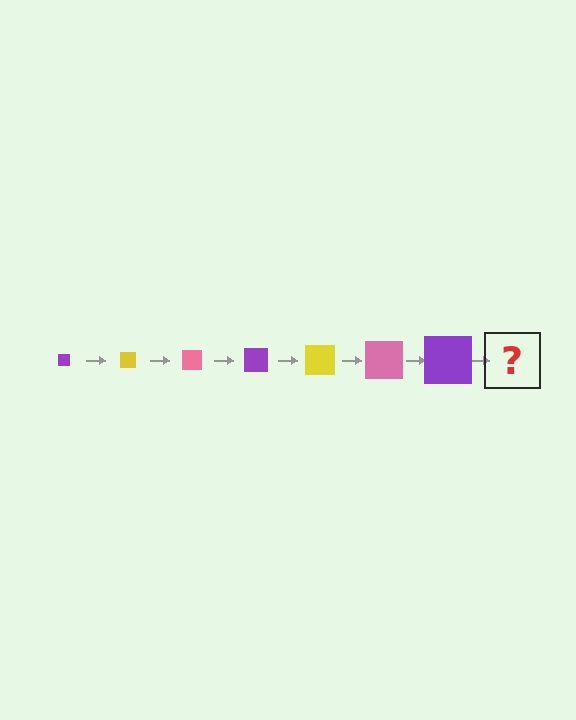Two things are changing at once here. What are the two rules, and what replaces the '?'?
The two rules are that the square grows larger each step and the color cycles through purple, yellow, and pink. The '?' should be a yellow square, larger than the previous one.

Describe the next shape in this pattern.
It should be a yellow square, larger than the previous one.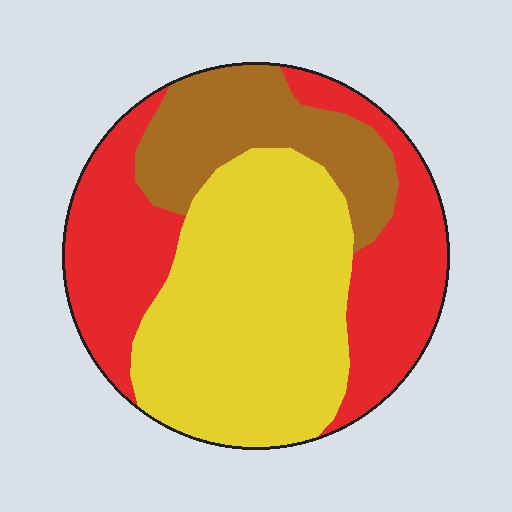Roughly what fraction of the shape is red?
Red covers about 35% of the shape.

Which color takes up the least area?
Brown, at roughly 20%.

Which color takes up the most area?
Yellow, at roughly 45%.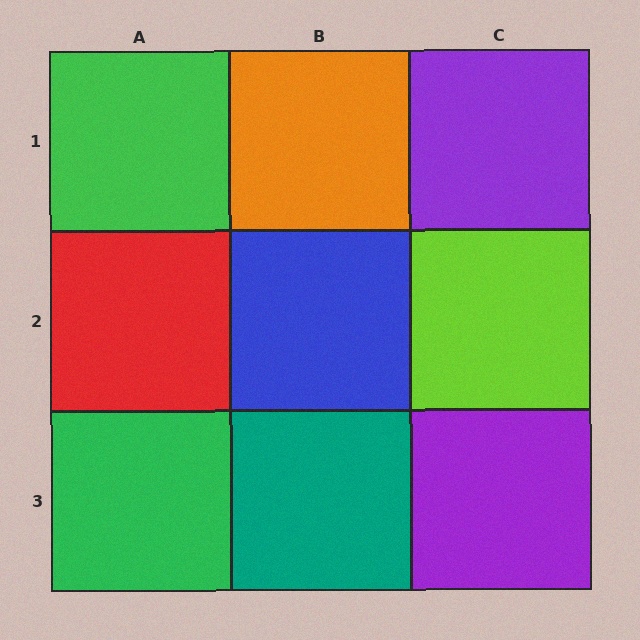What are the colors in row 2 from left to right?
Red, blue, lime.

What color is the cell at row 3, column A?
Green.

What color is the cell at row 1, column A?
Green.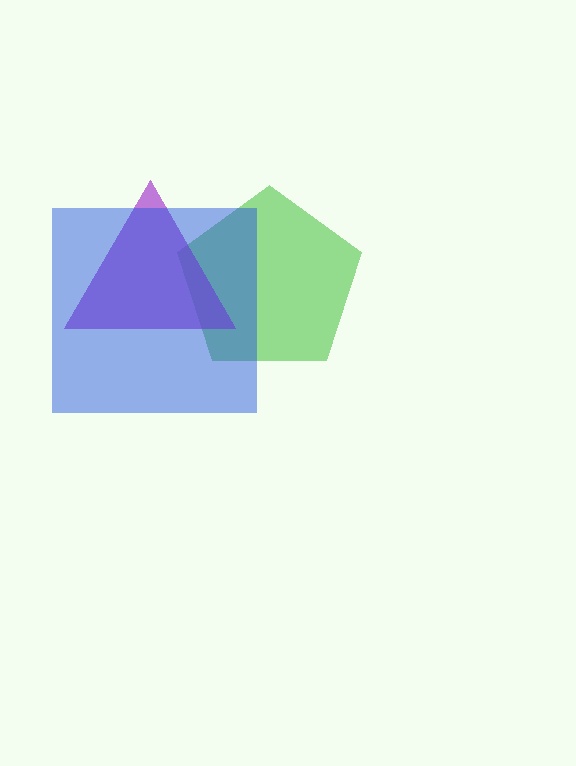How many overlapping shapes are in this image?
There are 3 overlapping shapes in the image.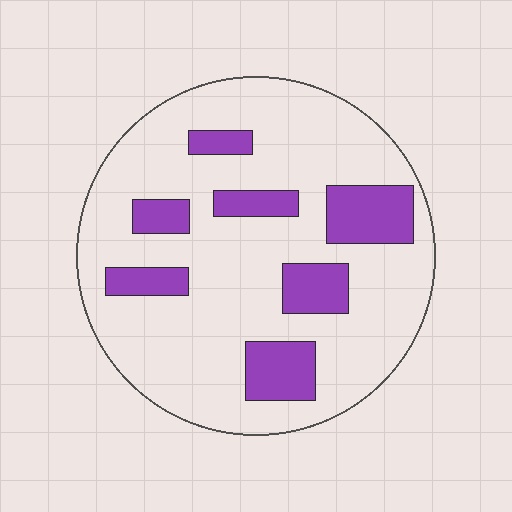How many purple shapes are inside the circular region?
7.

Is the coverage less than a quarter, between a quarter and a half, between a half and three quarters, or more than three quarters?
Less than a quarter.